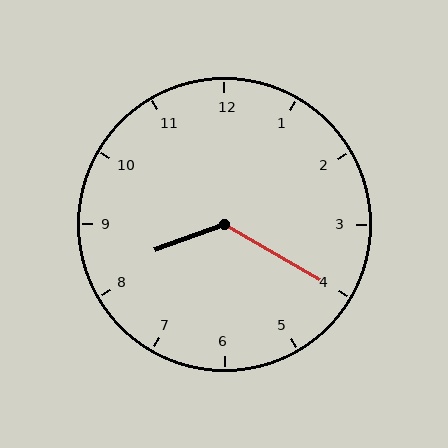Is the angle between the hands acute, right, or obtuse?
It is obtuse.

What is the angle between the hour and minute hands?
Approximately 130 degrees.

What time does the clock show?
8:20.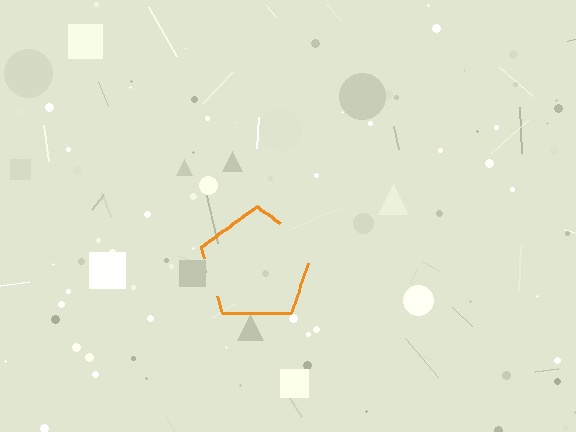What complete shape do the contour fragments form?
The contour fragments form a pentagon.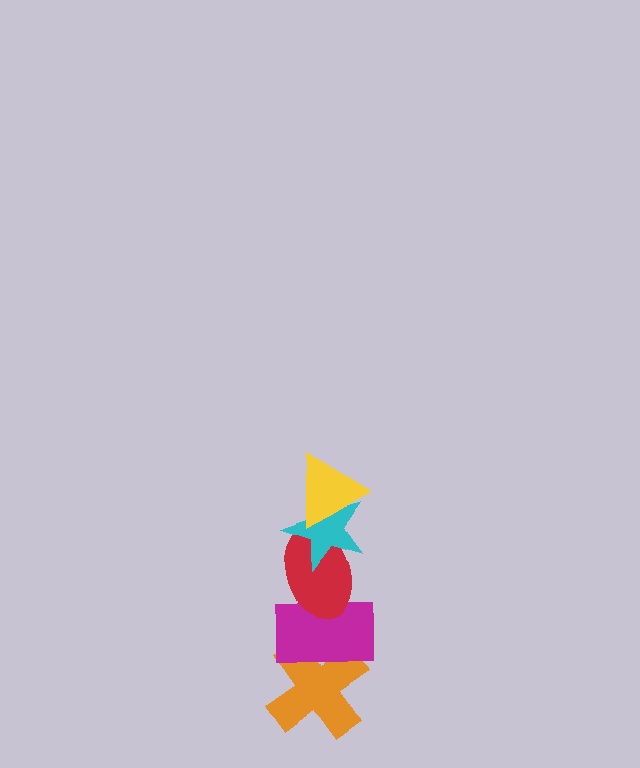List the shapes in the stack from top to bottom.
From top to bottom: the yellow triangle, the cyan star, the red ellipse, the magenta rectangle, the orange cross.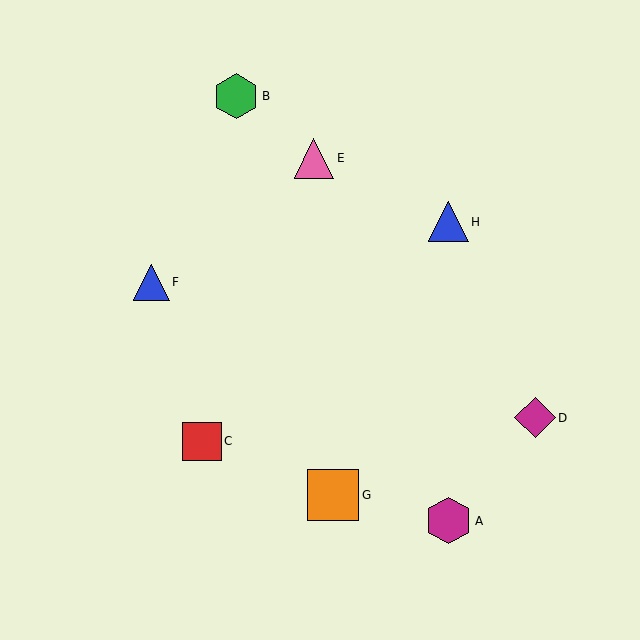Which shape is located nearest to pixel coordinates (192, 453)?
The red square (labeled C) at (202, 441) is nearest to that location.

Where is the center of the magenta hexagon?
The center of the magenta hexagon is at (449, 521).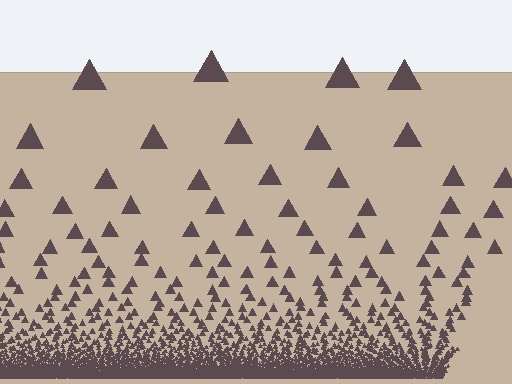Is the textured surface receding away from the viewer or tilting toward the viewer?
The surface appears to tilt toward the viewer. Texture elements get larger and sparser toward the top.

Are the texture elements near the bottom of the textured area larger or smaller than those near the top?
Smaller. The gradient is inverted — elements near the bottom are smaller and denser.